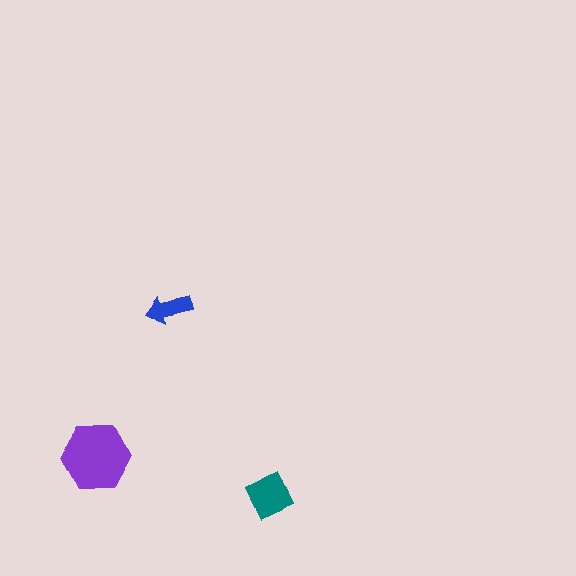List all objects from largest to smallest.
The purple hexagon, the teal diamond, the blue arrow.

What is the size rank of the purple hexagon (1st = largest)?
1st.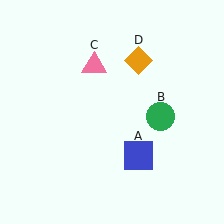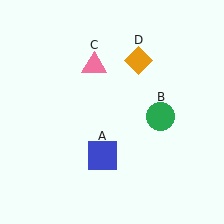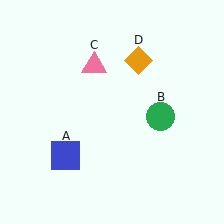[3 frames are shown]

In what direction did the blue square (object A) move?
The blue square (object A) moved left.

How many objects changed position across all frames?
1 object changed position: blue square (object A).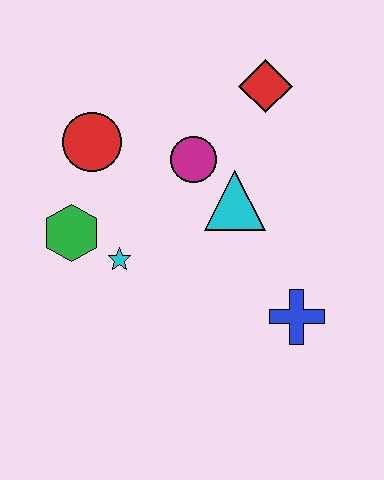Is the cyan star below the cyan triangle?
Yes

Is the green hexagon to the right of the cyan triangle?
No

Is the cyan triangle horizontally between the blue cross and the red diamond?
No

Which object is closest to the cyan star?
The green hexagon is closest to the cyan star.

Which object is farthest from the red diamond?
The green hexagon is farthest from the red diamond.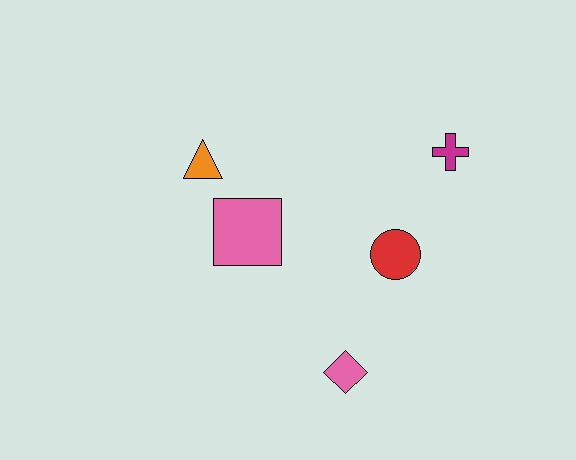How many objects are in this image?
There are 5 objects.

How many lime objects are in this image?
There are no lime objects.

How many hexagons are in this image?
There are no hexagons.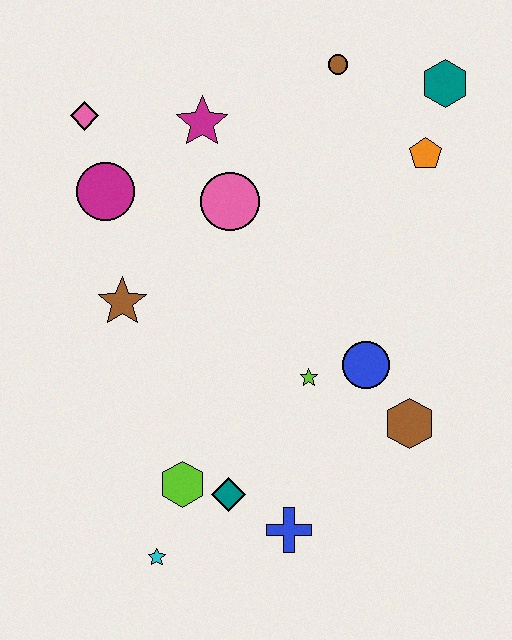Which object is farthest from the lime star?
The pink diamond is farthest from the lime star.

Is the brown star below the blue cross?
No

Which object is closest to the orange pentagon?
The teal hexagon is closest to the orange pentagon.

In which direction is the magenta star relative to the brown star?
The magenta star is above the brown star.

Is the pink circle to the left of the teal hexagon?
Yes